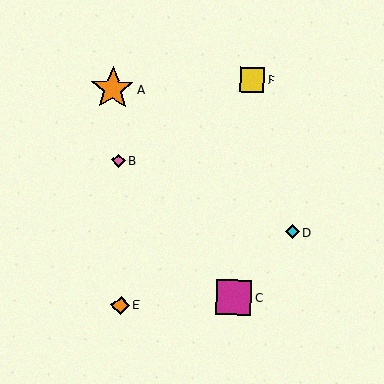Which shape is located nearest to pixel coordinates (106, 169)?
The pink diamond (labeled B) at (118, 160) is nearest to that location.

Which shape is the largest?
The orange star (labeled A) is the largest.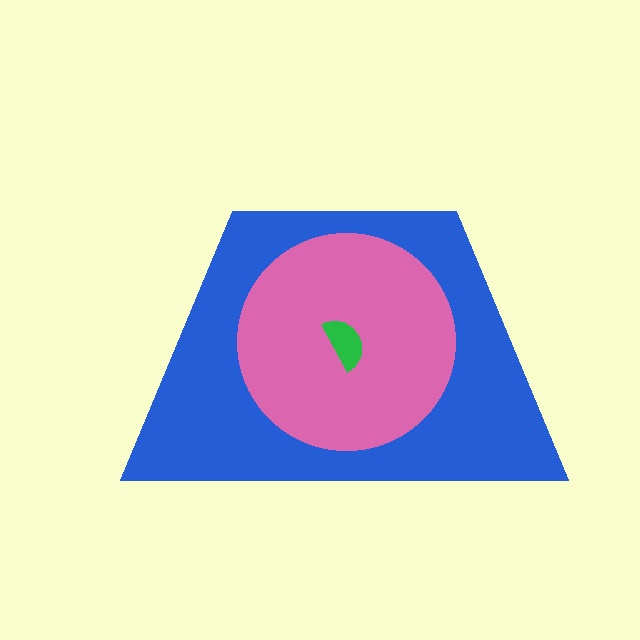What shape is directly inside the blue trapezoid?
The pink circle.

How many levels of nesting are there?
3.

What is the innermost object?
The green semicircle.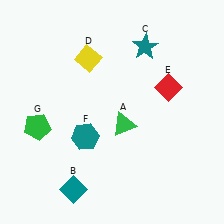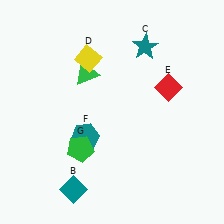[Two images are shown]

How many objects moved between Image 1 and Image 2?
2 objects moved between the two images.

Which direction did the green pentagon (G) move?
The green pentagon (G) moved right.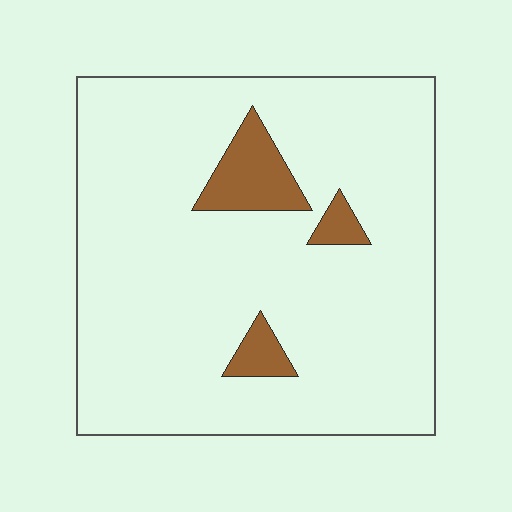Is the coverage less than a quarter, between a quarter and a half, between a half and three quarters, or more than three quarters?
Less than a quarter.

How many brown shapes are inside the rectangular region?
3.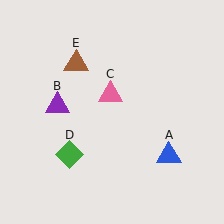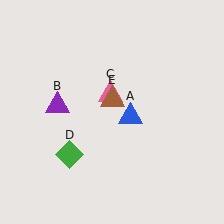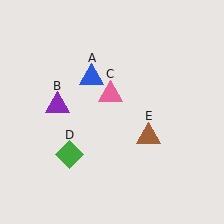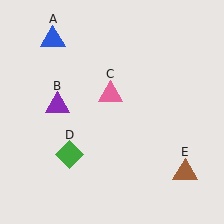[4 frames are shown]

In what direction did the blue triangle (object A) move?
The blue triangle (object A) moved up and to the left.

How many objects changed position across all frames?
2 objects changed position: blue triangle (object A), brown triangle (object E).